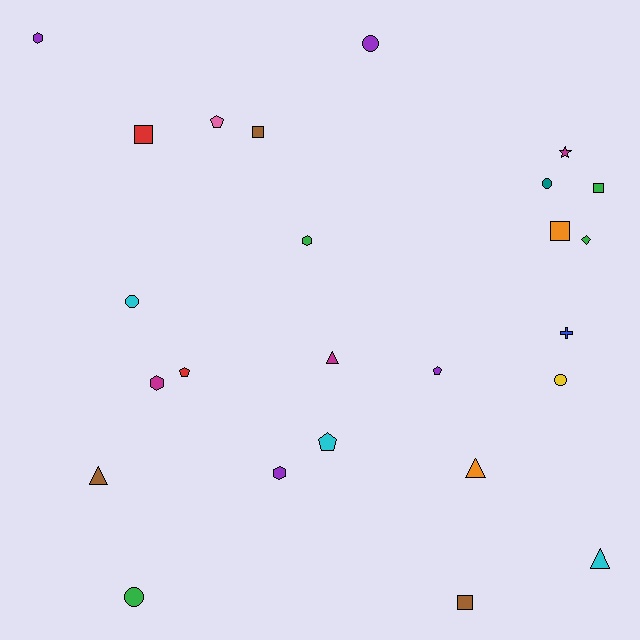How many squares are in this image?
There are 5 squares.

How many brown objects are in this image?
There are 3 brown objects.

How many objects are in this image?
There are 25 objects.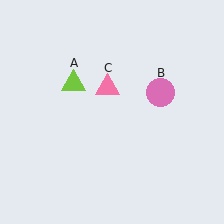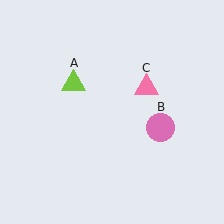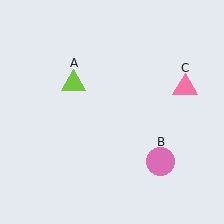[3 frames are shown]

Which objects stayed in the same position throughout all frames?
Lime triangle (object A) remained stationary.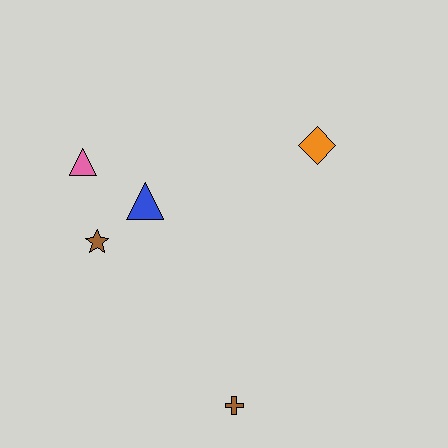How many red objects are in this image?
There are no red objects.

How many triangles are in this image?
There are 2 triangles.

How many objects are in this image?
There are 5 objects.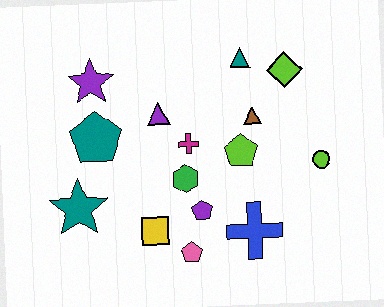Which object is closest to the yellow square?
The pink pentagon is closest to the yellow square.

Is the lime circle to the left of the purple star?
No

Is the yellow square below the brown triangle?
Yes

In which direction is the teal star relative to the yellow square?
The teal star is to the left of the yellow square.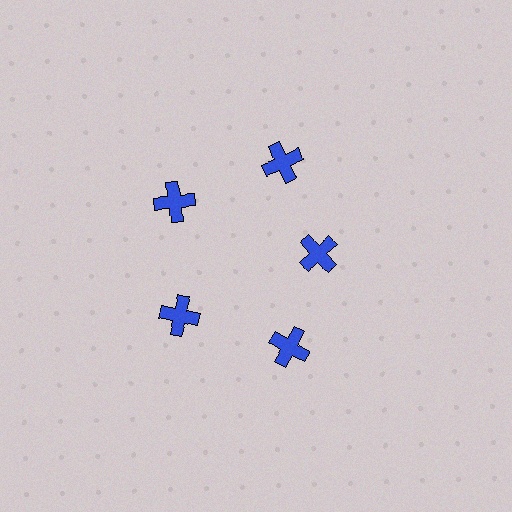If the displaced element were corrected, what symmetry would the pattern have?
It would have 5-fold rotational symmetry — the pattern would map onto itself every 72 degrees.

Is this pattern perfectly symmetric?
No. The 5 blue crosses are arranged in a ring, but one element near the 3 o'clock position is pulled inward toward the center, breaking the 5-fold rotational symmetry.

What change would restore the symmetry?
The symmetry would be restored by moving it outward, back onto the ring so that all 5 crosses sit at equal angles and equal distance from the center.